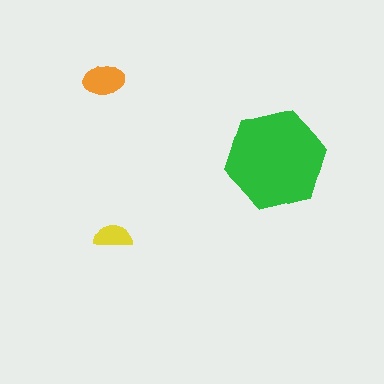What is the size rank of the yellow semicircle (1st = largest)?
3rd.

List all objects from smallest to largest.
The yellow semicircle, the orange ellipse, the green hexagon.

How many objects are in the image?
There are 3 objects in the image.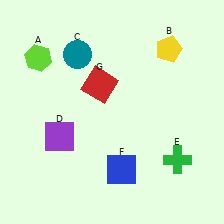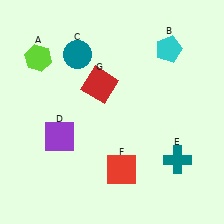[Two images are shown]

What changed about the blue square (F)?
In Image 1, F is blue. In Image 2, it changed to red.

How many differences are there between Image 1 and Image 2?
There are 3 differences between the two images.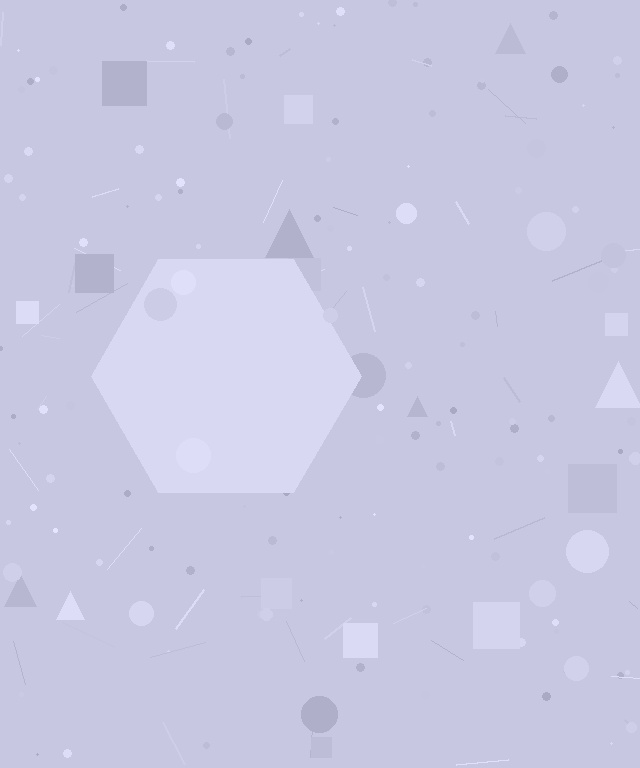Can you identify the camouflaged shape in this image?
The camouflaged shape is a hexagon.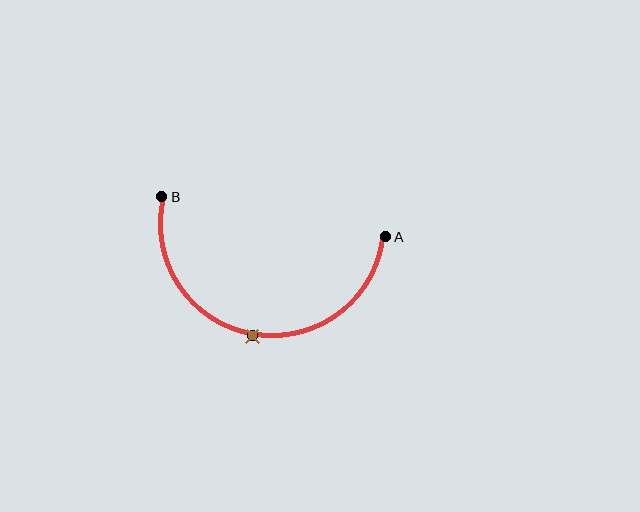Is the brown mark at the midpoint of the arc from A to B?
Yes. The brown mark lies on the arc at equal arc-length from both A and B — it is the arc midpoint.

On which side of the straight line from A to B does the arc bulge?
The arc bulges below the straight line connecting A and B.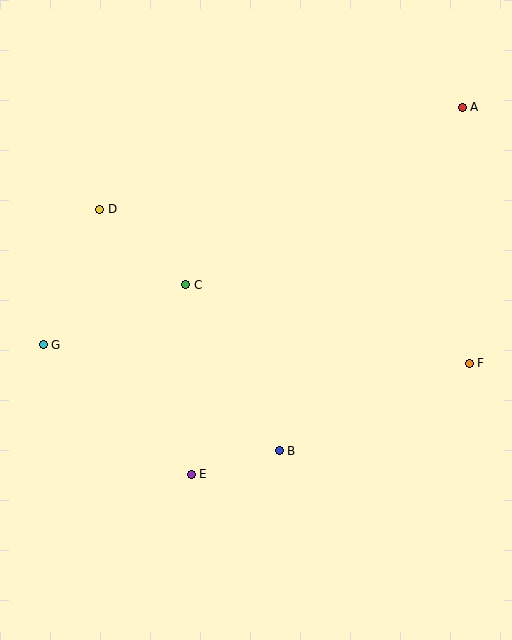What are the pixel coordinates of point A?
Point A is at (462, 107).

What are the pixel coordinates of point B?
Point B is at (279, 451).